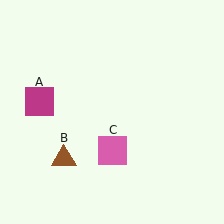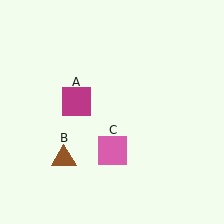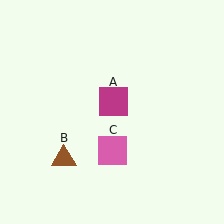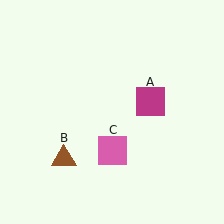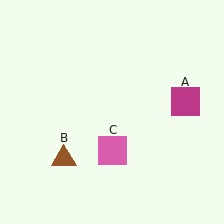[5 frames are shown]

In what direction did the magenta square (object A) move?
The magenta square (object A) moved right.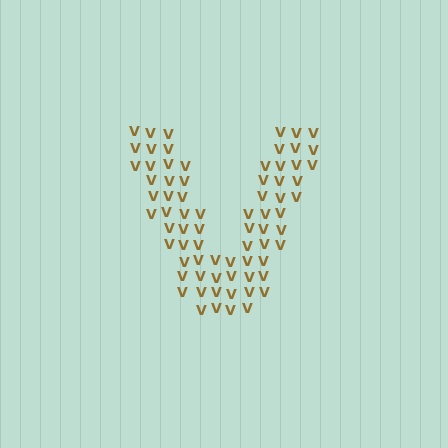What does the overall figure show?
The overall figure shows the letter V.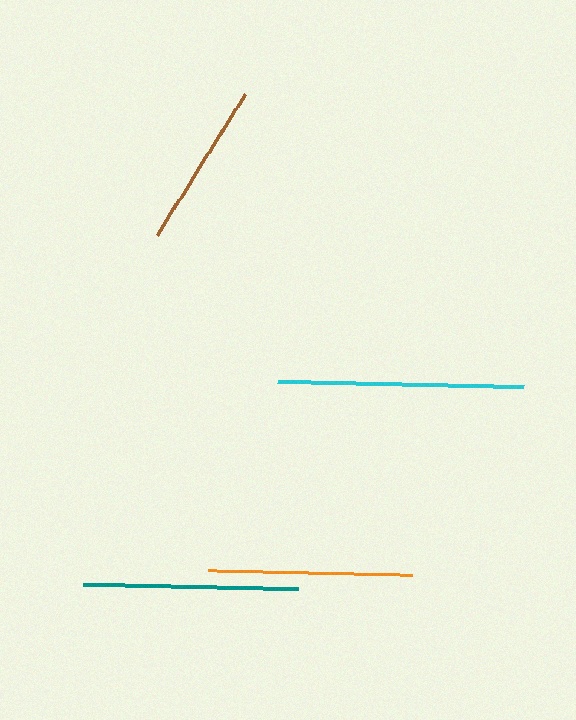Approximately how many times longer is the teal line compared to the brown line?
The teal line is approximately 1.3 times the length of the brown line.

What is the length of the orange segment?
The orange segment is approximately 203 pixels long.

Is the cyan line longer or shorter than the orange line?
The cyan line is longer than the orange line.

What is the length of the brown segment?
The brown segment is approximately 166 pixels long.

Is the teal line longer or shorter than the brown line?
The teal line is longer than the brown line.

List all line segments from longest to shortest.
From longest to shortest: cyan, teal, orange, brown.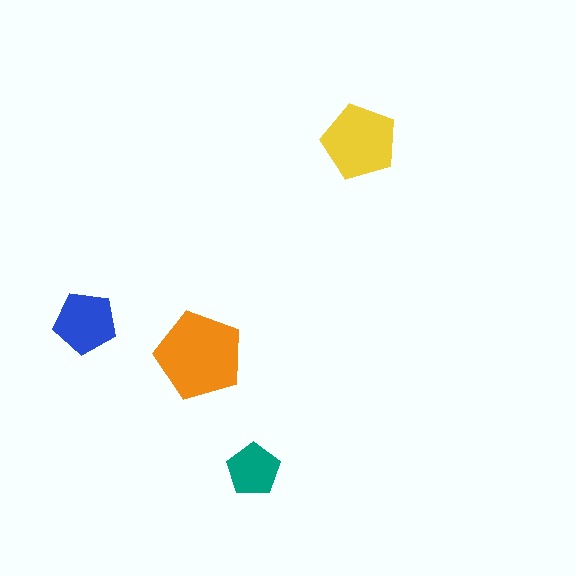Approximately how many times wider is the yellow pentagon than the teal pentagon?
About 1.5 times wider.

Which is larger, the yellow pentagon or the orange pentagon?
The orange one.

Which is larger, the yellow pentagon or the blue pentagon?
The yellow one.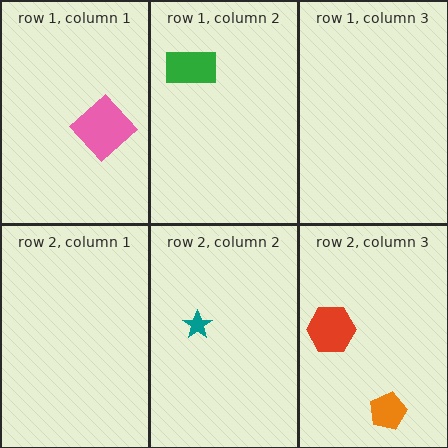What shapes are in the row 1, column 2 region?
The green rectangle.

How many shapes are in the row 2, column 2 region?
1.